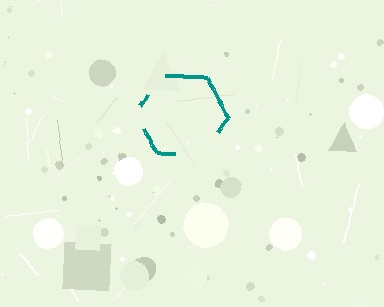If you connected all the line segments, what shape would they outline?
They would outline a hexagon.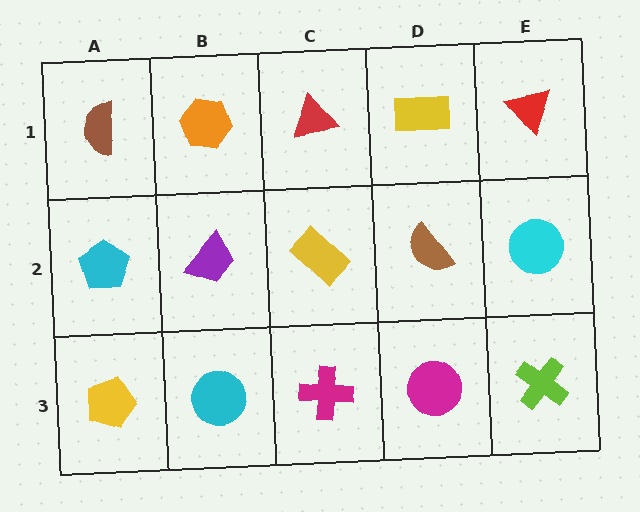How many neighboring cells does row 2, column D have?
4.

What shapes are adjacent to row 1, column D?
A brown semicircle (row 2, column D), a red triangle (row 1, column C), a red triangle (row 1, column E).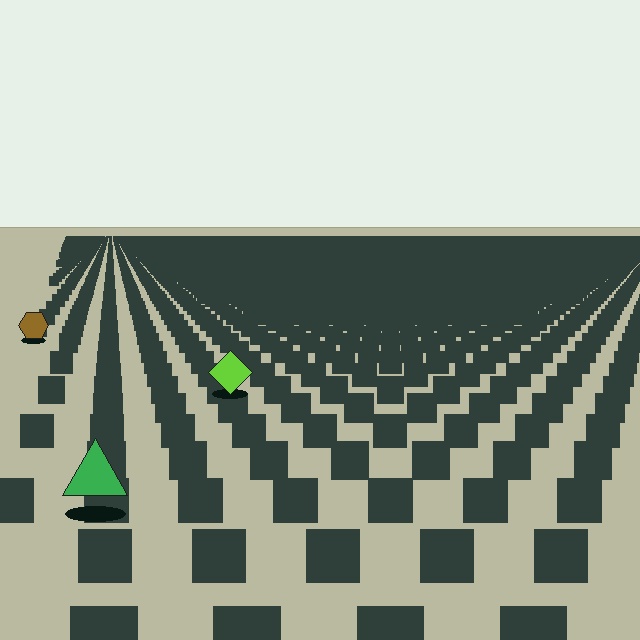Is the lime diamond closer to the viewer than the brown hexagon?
Yes. The lime diamond is closer — you can tell from the texture gradient: the ground texture is coarser near it.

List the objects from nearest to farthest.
From nearest to farthest: the green triangle, the lime diamond, the brown hexagon.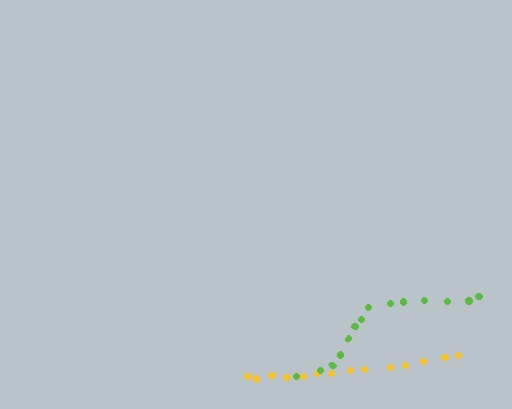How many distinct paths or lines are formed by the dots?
There are 2 distinct paths.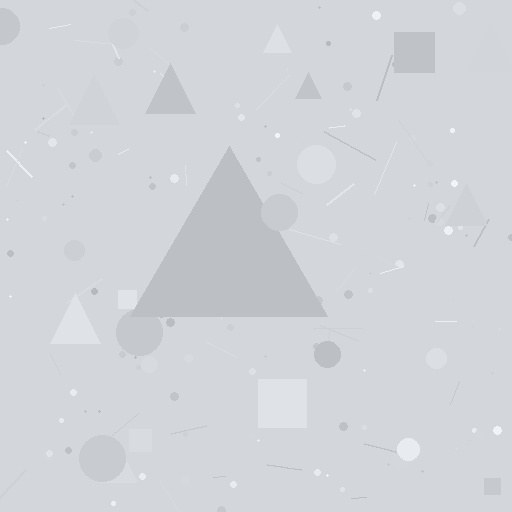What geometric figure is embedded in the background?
A triangle is embedded in the background.